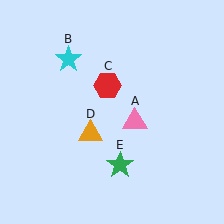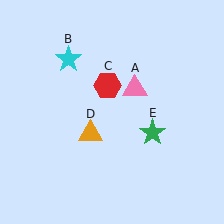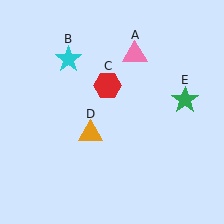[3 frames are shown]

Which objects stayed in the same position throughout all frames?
Cyan star (object B) and red hexagon (object C) and orange triangle (object D) remained stationary.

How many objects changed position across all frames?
2 objects changed position: pink triangle (object A), green star (object E).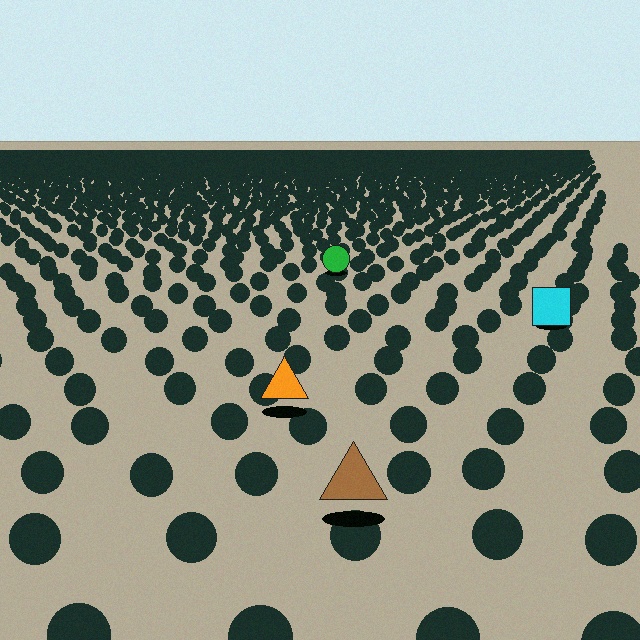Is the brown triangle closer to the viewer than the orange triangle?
Yes. The brown triangle is closer — you can tell from the texture gradient: the ground texture is coarser near it.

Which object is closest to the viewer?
The brown triangle is closest. The texture marks near it are larger and more spread out.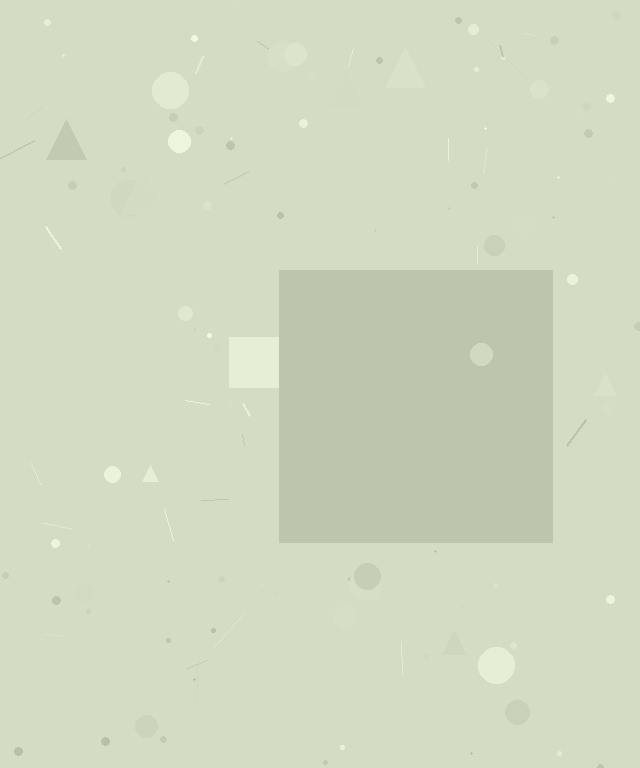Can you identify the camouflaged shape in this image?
The camouflaged shape is a square.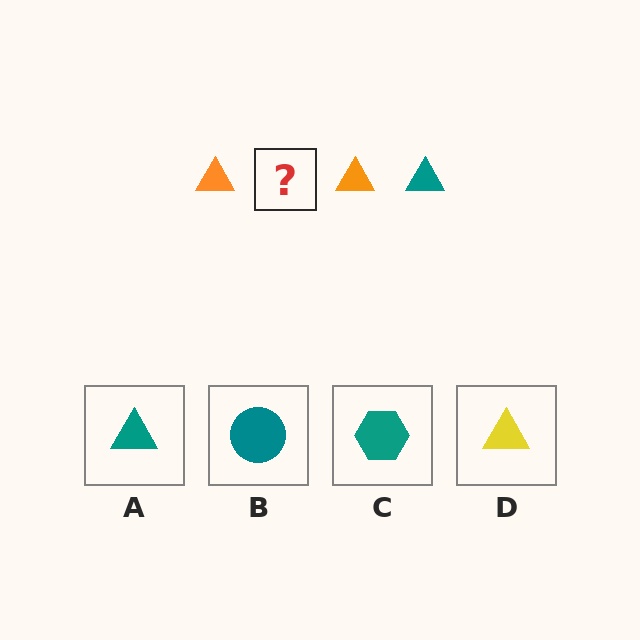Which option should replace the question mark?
Option A.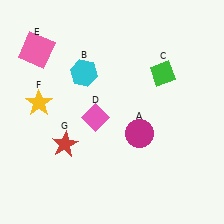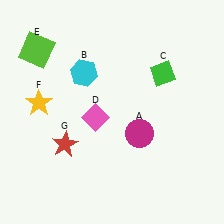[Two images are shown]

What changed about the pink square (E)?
In Image 1, E is pink. In Image 2, it changed to lime.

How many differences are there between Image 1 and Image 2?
There is 1 difference between the two images.